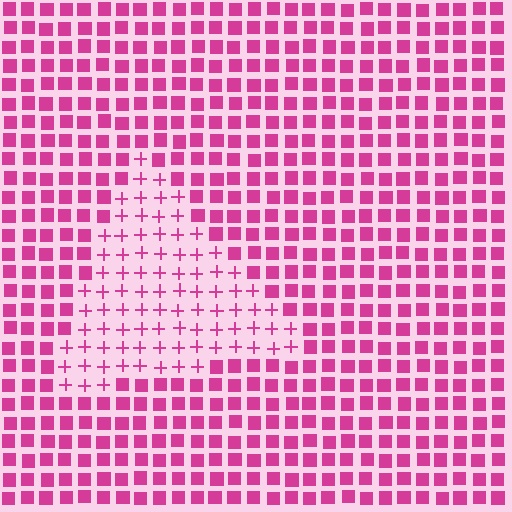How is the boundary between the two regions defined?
The boundary is defined by a change in element shape: plus signs inside vs. squares outside. All elements share the same color and spacing.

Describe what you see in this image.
The image is filled with small magenta elements arranged in a uniform grid. A triangle-shaped region contains plus signs, while the surrounding area contains squares. The boundary is defined purely by the change in element shape.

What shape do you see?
I see a triangle.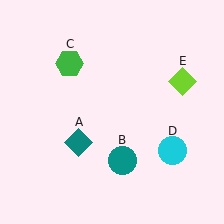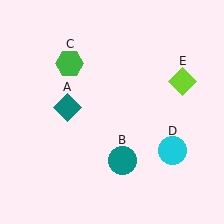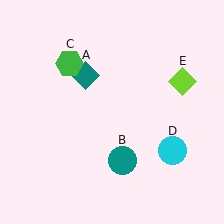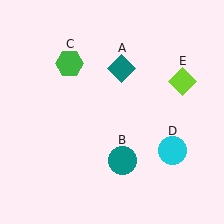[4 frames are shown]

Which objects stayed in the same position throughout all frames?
Teal circle (object B) and green hexagon (object C) and cyan circle (object D) and lime diamond (object E) remained stationary.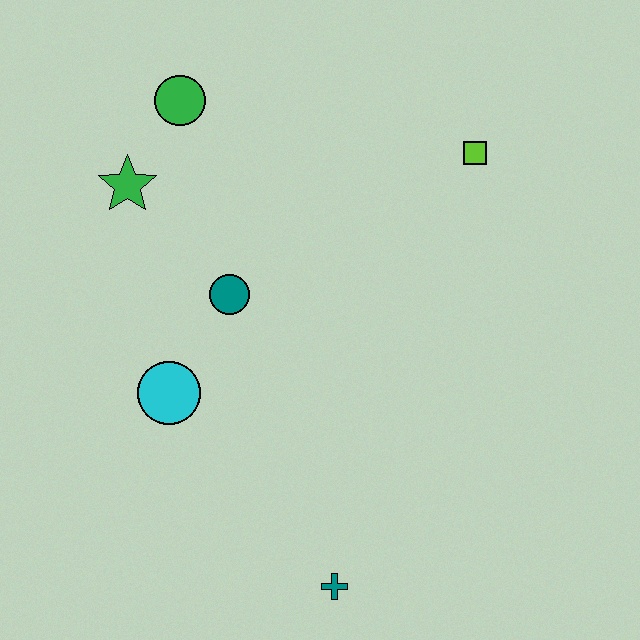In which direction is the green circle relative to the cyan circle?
The green circle is above the cyan circle.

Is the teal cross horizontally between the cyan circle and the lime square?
Yes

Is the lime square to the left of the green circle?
No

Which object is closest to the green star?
The green circle is closest to the green star.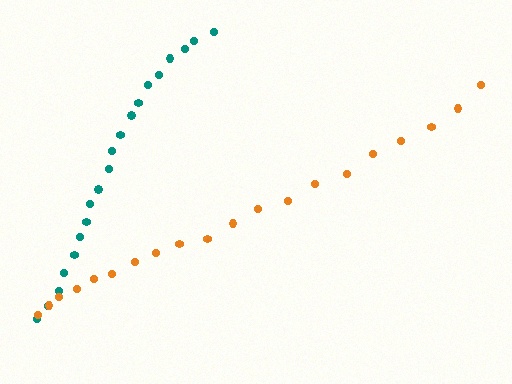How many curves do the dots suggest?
There are 2 distinct paths.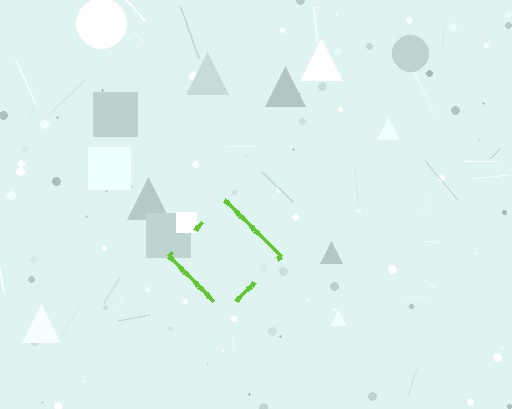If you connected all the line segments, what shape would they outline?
They would outline a diamond.